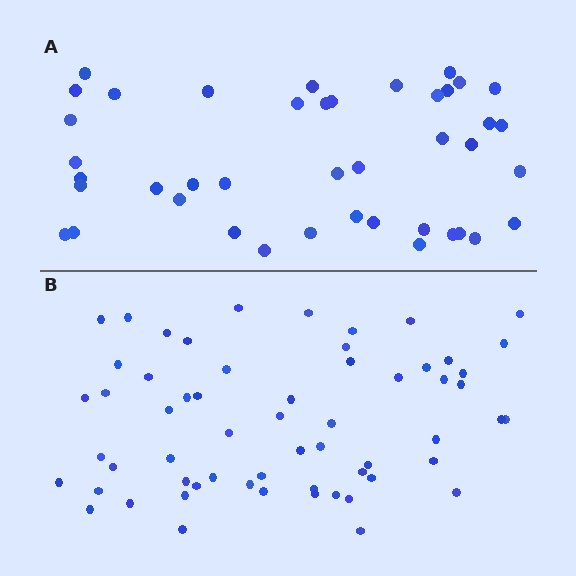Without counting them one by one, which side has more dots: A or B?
Region B (the bottom region) has more dots.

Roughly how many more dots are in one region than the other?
Region B has approximately 20 more dots than region A.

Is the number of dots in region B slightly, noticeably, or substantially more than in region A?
Region B has noticeably more, but not dramatically so. The ratio is roughly 1.4 to 1.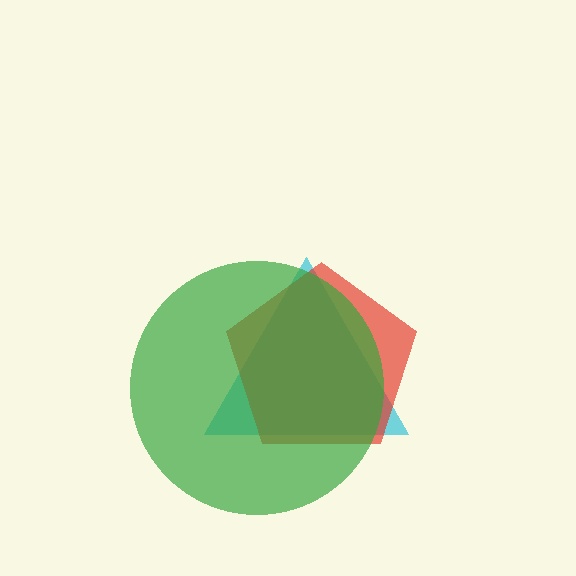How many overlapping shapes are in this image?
There are 3 overlapping shapes in the image.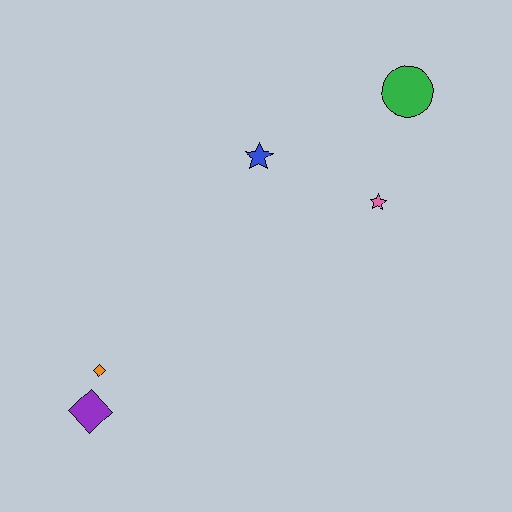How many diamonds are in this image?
There are 2 diamonds.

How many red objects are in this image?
There are no red objects.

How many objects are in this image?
There are 5 objects.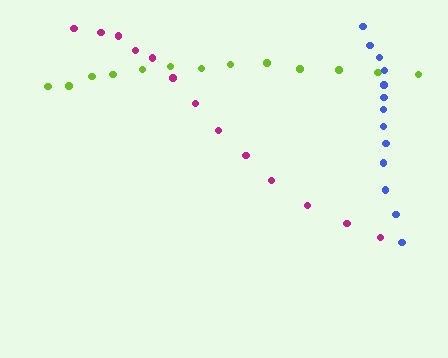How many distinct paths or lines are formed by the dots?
There are 3 distinct paths.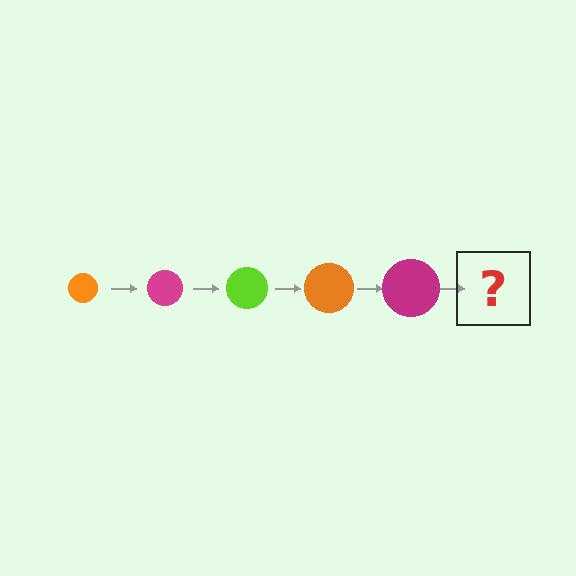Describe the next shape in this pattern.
It should be a lime circle, larger than the previous one.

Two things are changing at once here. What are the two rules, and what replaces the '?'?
The two rules are that the circle grows larger each step and the color cycles through orange, magenta, and lime. The '?' should be a lime circle, larger than the previous one.